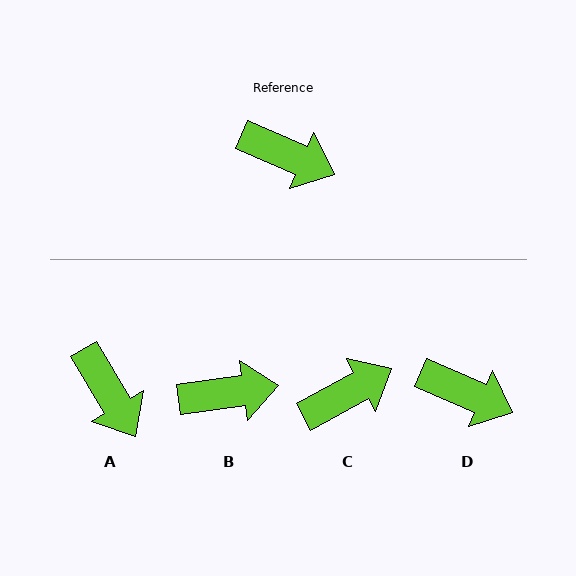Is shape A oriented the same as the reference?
No, it is off by about 36 degrees.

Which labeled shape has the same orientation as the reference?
D.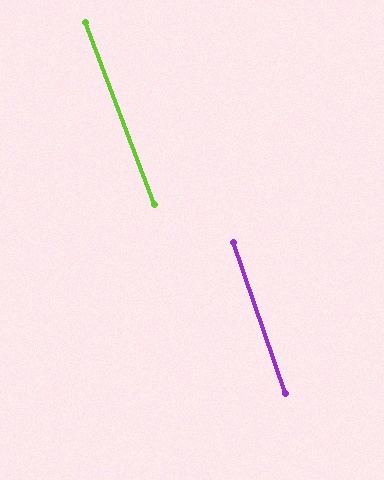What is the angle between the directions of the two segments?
Approximately 2 degrees.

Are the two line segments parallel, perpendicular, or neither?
Parallel — their directions differ by only 1.6°.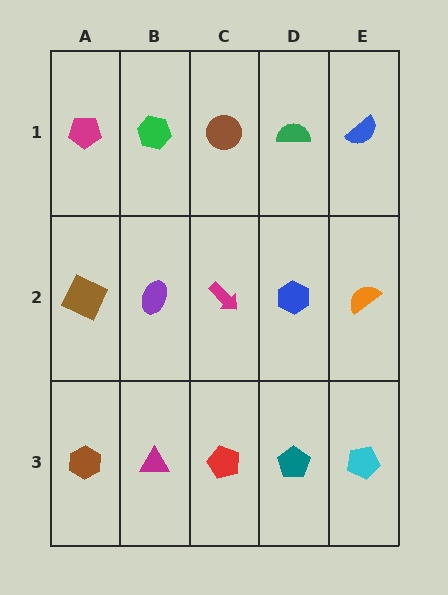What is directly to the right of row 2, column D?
An orange semicircle.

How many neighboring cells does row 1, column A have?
2.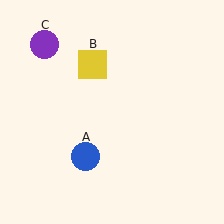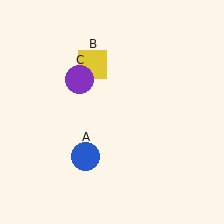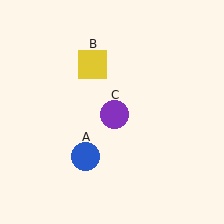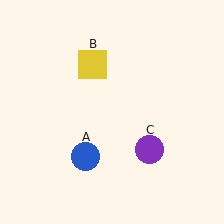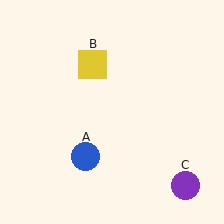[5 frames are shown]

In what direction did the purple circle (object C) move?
The purple circle (object C) moved down and to the right.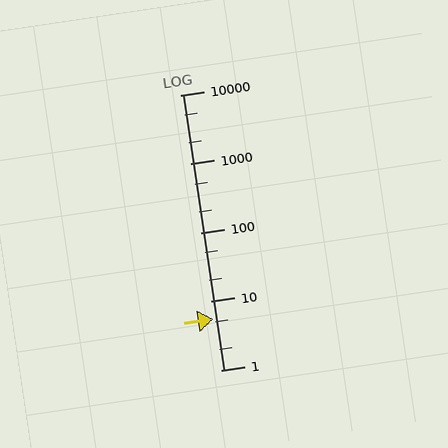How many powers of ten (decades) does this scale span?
The scale spans 4 decades, from 1 to 10000.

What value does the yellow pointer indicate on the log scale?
The pointer indicates approximately 5.6.